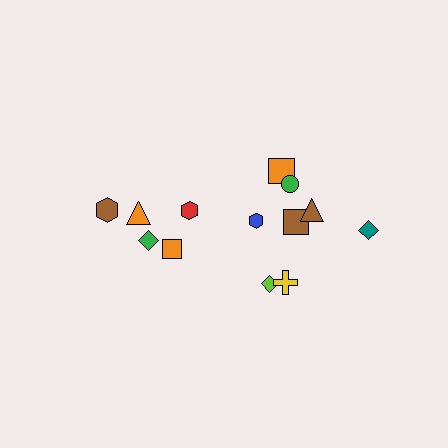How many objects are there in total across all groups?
There are 13 objects.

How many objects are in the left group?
There are 5 objects.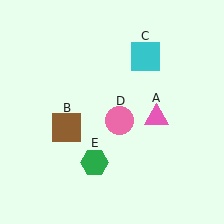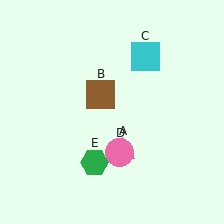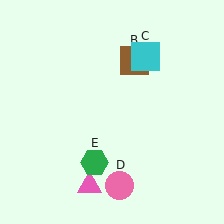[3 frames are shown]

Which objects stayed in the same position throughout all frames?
Cyan square (object C) and green hexagon (object E) remained stationary.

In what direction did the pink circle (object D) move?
The pink circle (object D) moved down.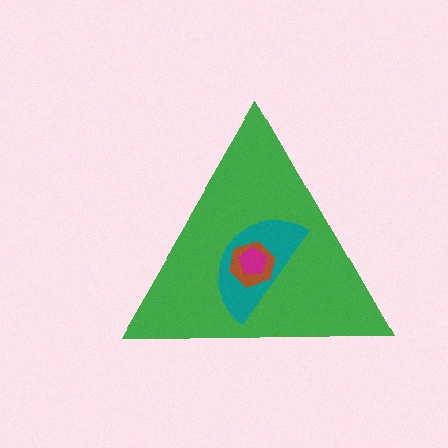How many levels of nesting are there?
4.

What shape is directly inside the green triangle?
The teal semicircle.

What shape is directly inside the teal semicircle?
The brown hexagon.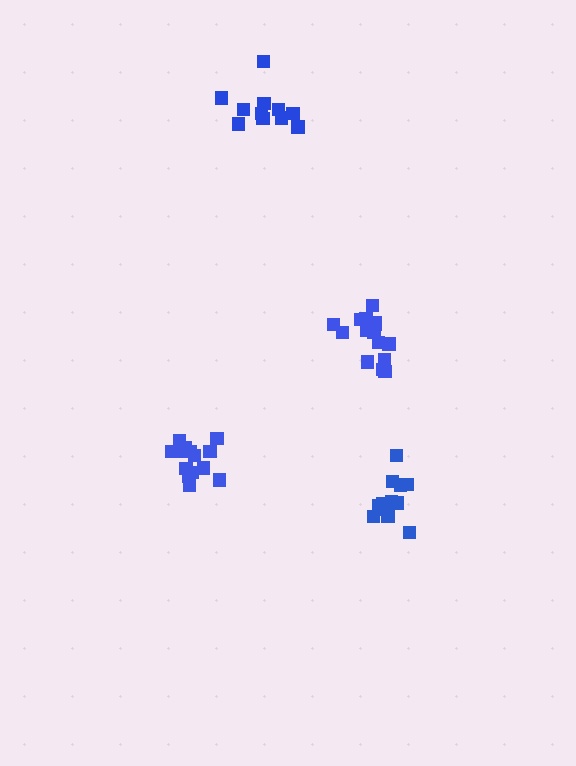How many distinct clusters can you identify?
There are 4 distinct clusters.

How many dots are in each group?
Group 1: 13 dots, Group 2: 14 dots, Group 3: 15 dots, Group 4: 11 dots (53 total).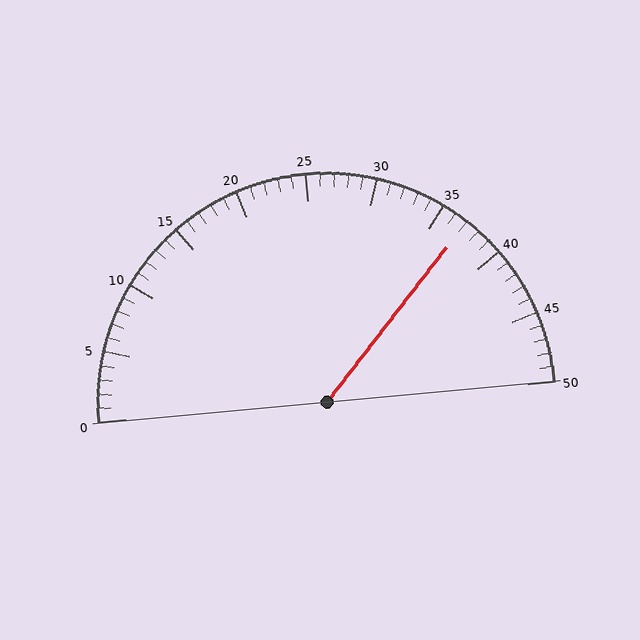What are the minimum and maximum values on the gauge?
The gauge ranges from 0 to 50.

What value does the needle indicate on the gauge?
The needle indicates approximately 37.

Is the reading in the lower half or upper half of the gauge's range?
The reading is in the upper half of the range (0 to 50).